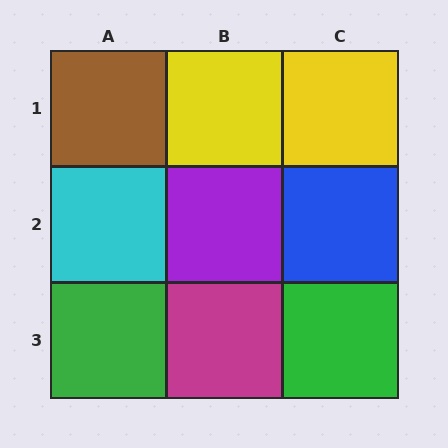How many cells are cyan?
1 cell is cyan.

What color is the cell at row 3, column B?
Magenta.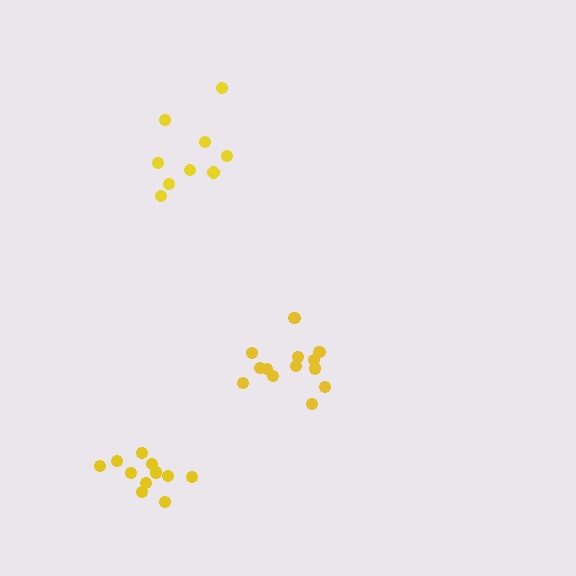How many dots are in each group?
Group 1: 13 dots, Group 2: 9 dots, Group 3: 11 dots (33 total).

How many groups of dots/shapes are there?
There are 3 groups.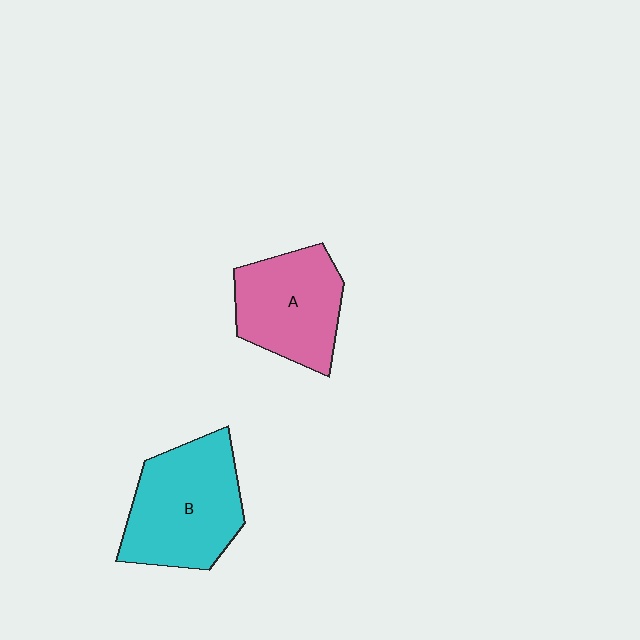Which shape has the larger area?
Shape B (cyan).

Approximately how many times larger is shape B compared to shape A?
Approximately 1.2 times.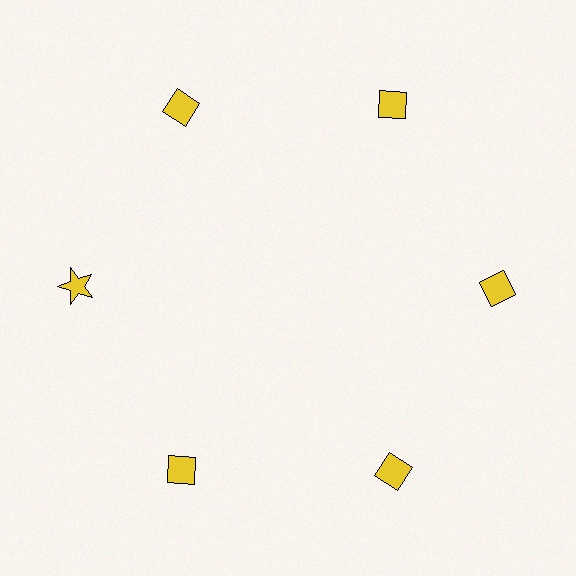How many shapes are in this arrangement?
There are 6 shapes arranged in a ring pattern.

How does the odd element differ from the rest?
It has a different shape: star instead of diamond.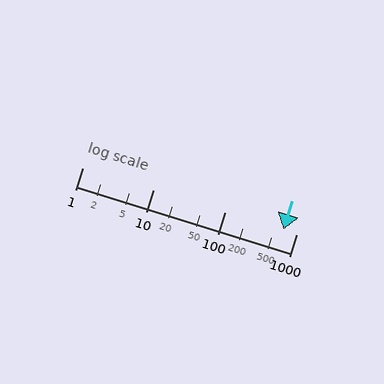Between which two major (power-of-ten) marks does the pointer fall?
The pointer is between 100 and 1000.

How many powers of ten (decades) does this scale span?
The scale spans 3 decades, from 1 to 1000.